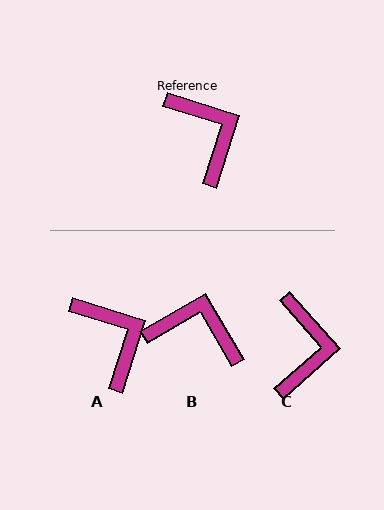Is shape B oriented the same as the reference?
No, it is off by about 48 degrees.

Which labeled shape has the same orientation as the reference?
A.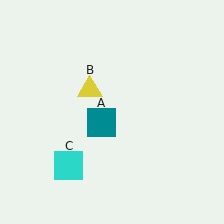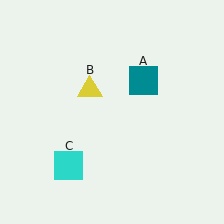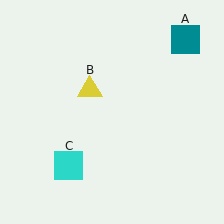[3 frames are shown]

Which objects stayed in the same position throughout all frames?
Yellow triangle (object B) and cyan square (object C) remained stationary.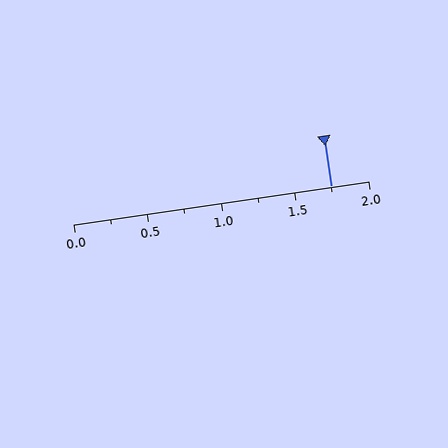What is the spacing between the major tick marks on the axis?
The major ticks are spaced 0.5 apart.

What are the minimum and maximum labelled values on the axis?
The axis runs from 0.0 to 2.0.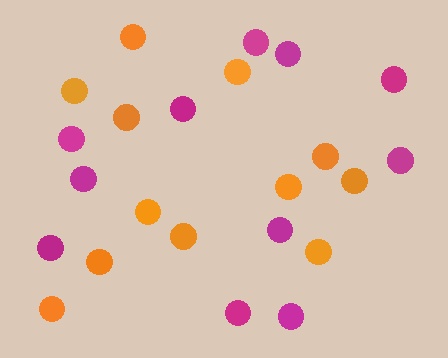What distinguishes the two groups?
There are 2 groups: one group of magenta circles (11) and one group of orange circles (12).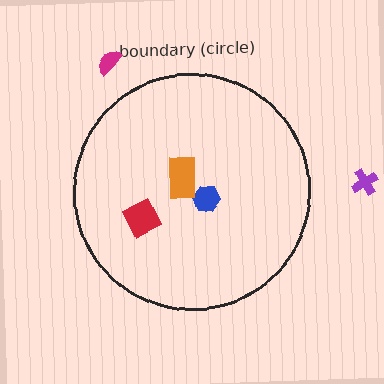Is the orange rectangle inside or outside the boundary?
Inside.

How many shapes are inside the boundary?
3 inside, 2 outside.